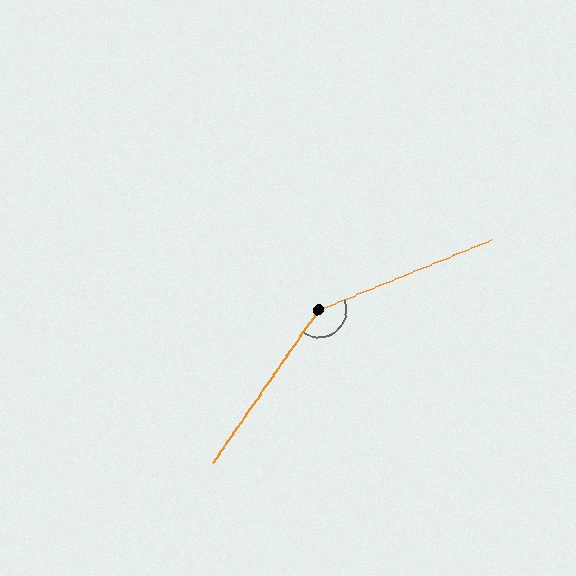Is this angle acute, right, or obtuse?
It is obtuse.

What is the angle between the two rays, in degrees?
Approximately 147 degrees.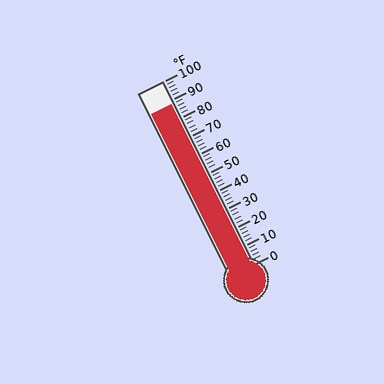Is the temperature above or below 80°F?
The temperature is above 80°F.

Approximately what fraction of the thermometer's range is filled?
The thermometer is filled to approximately 90% of its range.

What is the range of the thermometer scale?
The thermometer scale ranges from 0°F to 100°F.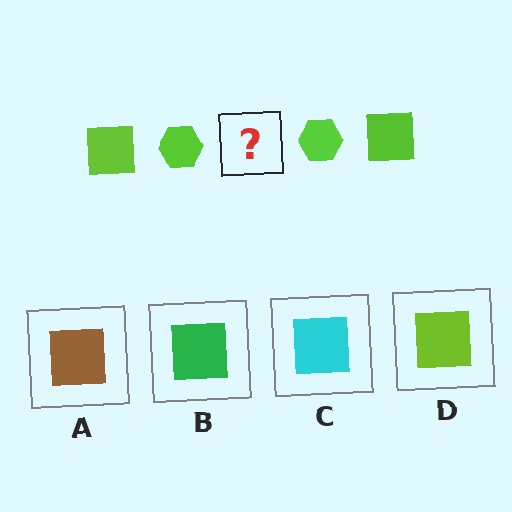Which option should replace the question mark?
Option D.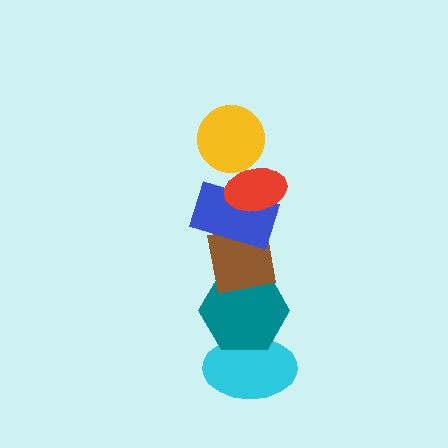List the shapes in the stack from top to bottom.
From top to bottom: the yellow circle, the red ellipse, the blue rectangle, the brown square, the teal hexagon, the cyan ellipse.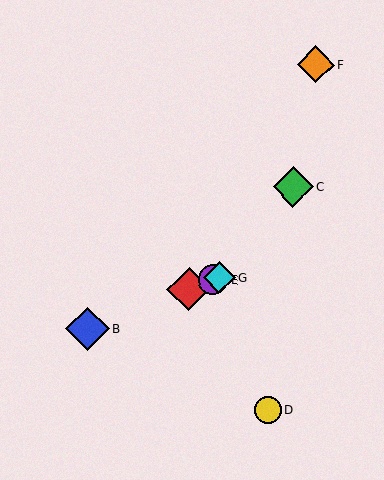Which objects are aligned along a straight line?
Objects A, B, E, G are aligned along a straight line.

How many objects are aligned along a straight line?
4 objects (A, B, E, G) are aligned along a straight line.